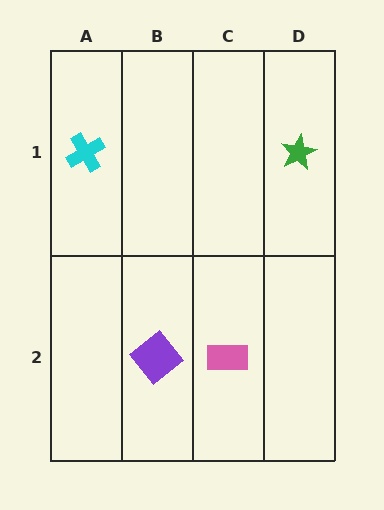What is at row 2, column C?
A pink rectangle.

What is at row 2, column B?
A purple diamond.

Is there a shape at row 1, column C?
No, that cell is empty.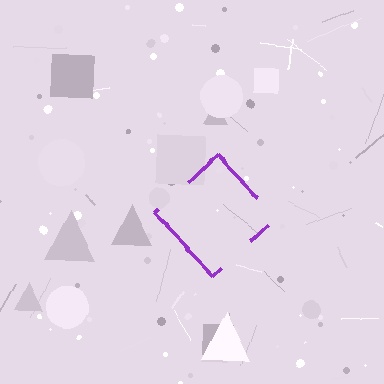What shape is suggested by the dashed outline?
The dashed outline suggests a diamond.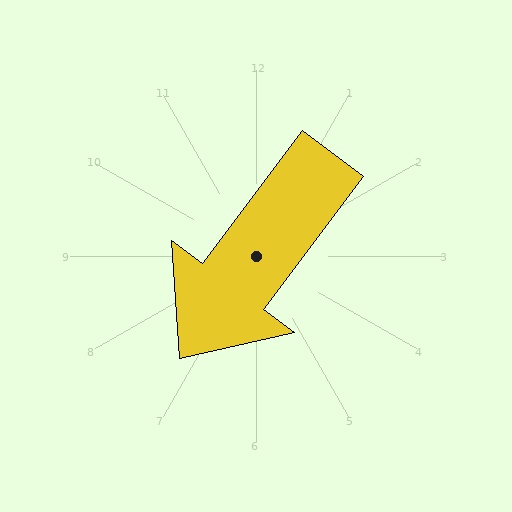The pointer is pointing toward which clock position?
Roughly 7 o'clock.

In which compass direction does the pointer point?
Southwest.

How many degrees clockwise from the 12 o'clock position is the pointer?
Approximately 217 degrees.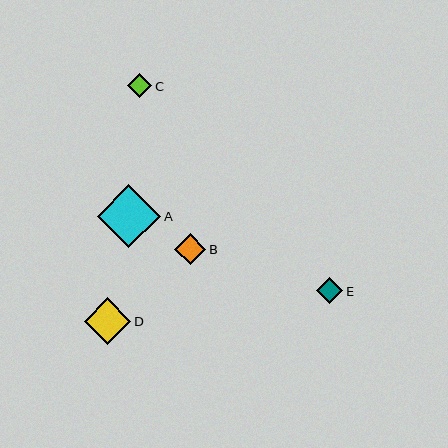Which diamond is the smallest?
Diamond C is the smallest with a size of approximately 24 pixels.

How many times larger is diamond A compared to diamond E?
Diamond A is approximately 2.4 times the size of diamond E.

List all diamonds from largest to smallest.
From largest to smallest: A, D, B, E, C.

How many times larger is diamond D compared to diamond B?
Diamond D is approximately 1.5 times the size of diamond B.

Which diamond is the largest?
Diamond A is the largest with a size of approximately 63 pixels.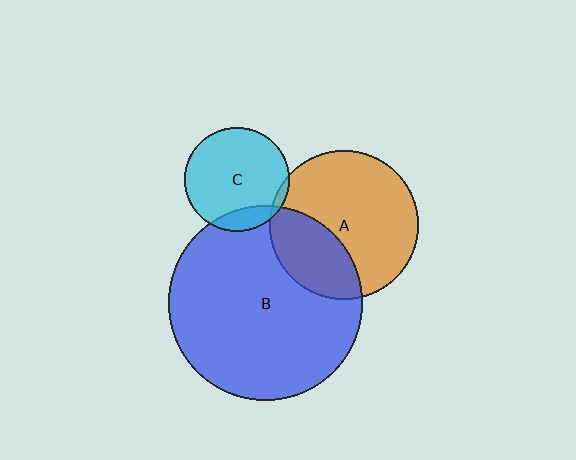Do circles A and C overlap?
Yes.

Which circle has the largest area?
Circle B (blue).